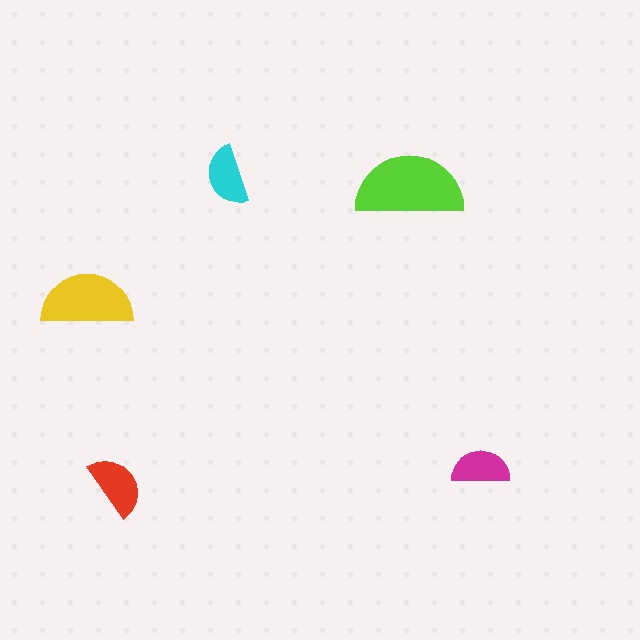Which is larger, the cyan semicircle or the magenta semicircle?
The cyan one.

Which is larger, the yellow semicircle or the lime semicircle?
The lime one.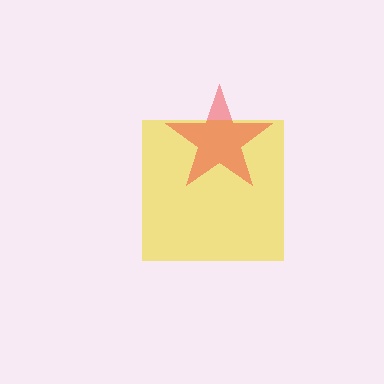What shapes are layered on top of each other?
The layered shapes are: a yellow square, a red star.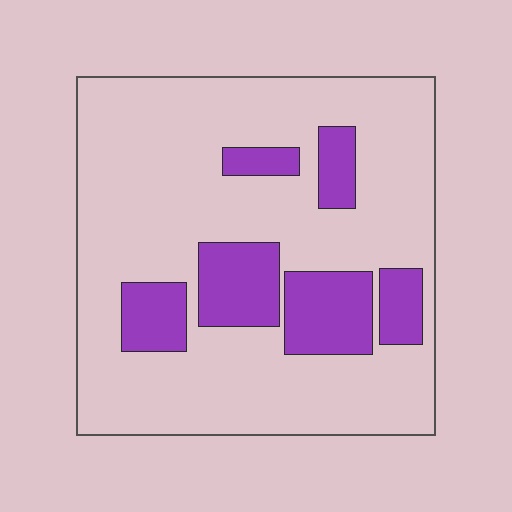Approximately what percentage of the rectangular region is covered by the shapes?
Approximately 20%.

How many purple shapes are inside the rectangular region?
6.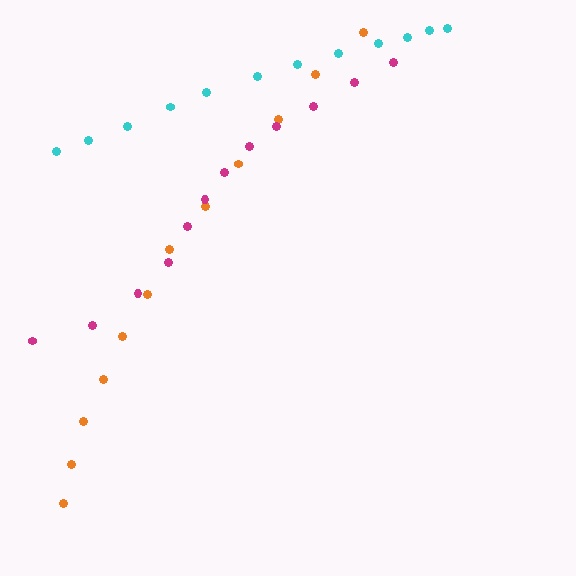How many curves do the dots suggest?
There are 3 distinct paths.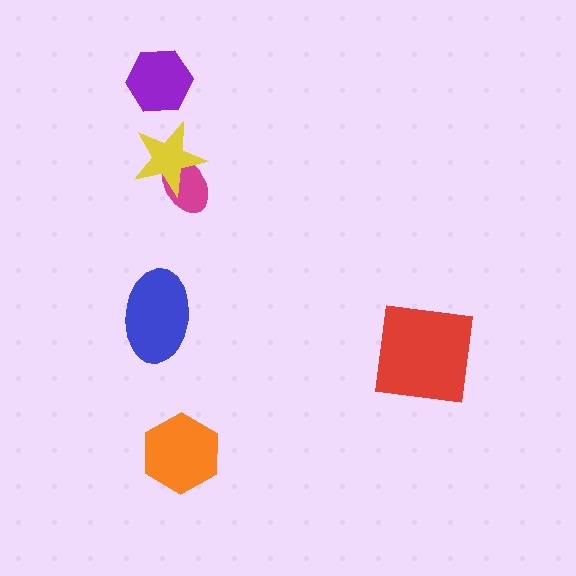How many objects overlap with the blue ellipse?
0 objects overlap with the blue ellipse.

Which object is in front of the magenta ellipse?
The yellow star is in front of the magenta ellipse.